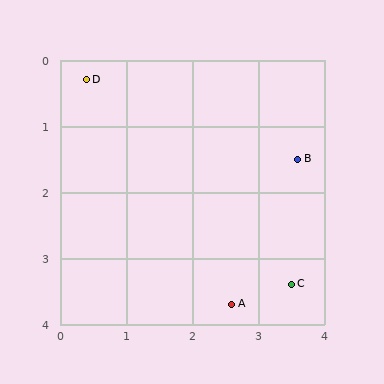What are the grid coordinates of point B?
Point B is at approximately (3.6, 1.5).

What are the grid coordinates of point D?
Point D is at approximately (0.4, 0.3).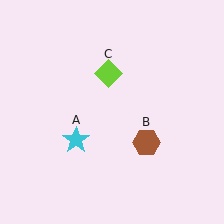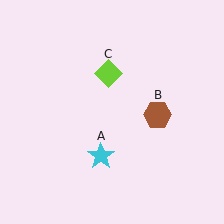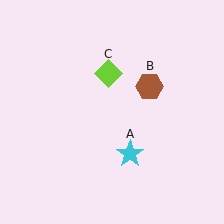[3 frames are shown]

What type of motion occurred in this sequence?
The cyan star (object A), brown hexagon (object B) rotated counterclockwise around the center of the scene.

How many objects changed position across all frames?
2 objects changed position: cyan star (object A), brown hexagon (object B).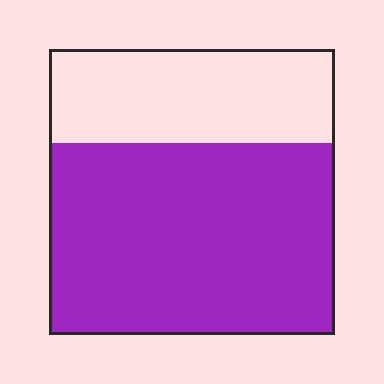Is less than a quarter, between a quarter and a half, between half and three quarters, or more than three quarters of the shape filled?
Between half and three quarters.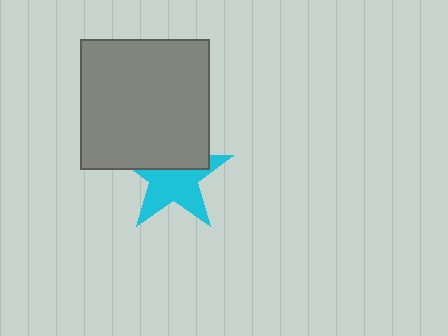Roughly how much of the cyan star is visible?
About half of it is visible (roughly 60%).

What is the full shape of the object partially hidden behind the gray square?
The partially hidden object is a cyan star.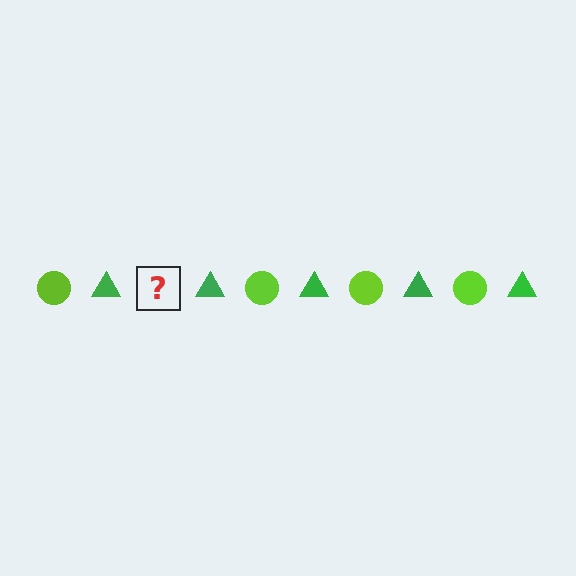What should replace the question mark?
The question mark should be replaced with a lime circle.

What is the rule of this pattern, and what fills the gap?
The rule is that the pattern alternates between lime circle and green triangle. The gap should be filled with a lime circle.